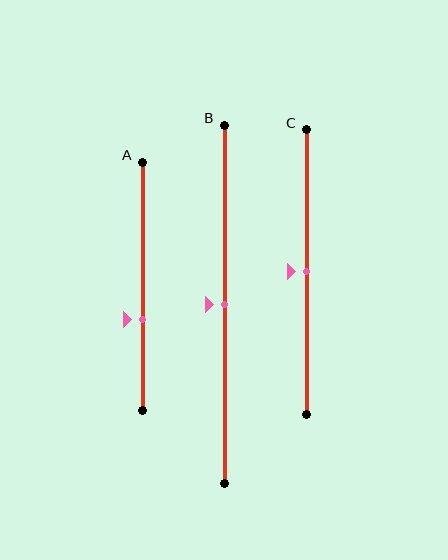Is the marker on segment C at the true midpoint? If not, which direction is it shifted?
Yes, the marker on segment C is at the true midpoint.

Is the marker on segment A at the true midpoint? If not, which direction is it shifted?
No, the marker on segment A is shifted downward by about 13% of the segment length.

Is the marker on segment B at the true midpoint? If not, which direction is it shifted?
Yes, the marker on segment B is at the true midpoint.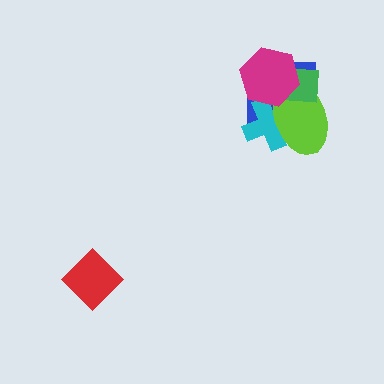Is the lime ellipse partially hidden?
Yes, it is partially covered by another shape.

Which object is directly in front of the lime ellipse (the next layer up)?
The green rectangle is directly in front of the lime ellipse.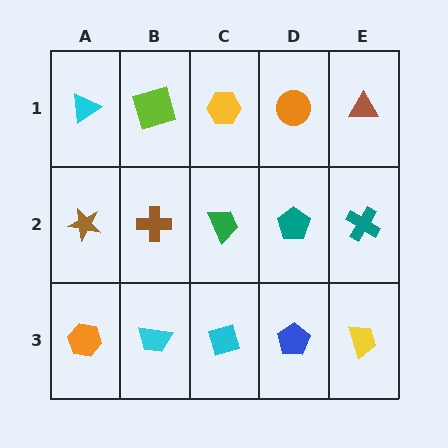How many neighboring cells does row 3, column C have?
3.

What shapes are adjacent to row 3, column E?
A teal cross (row 2, column E), a blue pentagon (row 3, column D).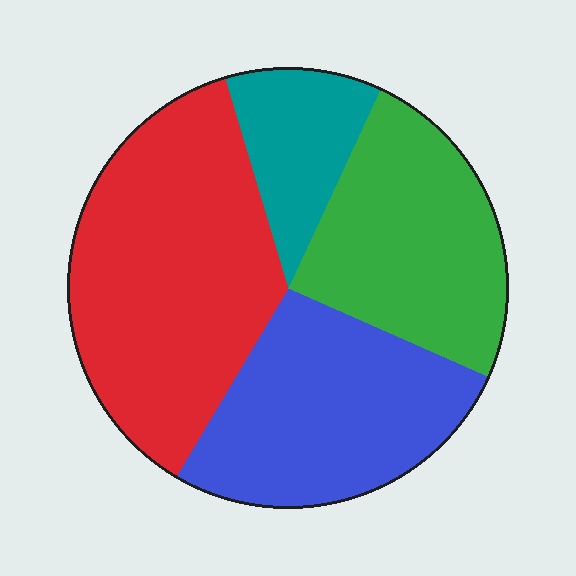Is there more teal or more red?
Red.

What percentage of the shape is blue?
Blue covers roughly 25% of the shape.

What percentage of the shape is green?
Green covers about 25% of the shape.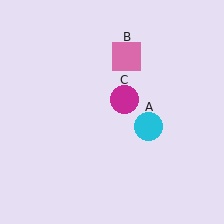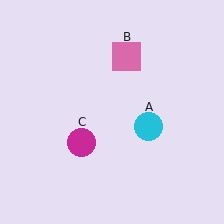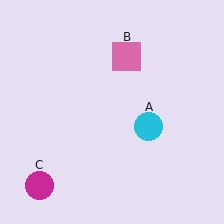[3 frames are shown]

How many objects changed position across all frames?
1 object changed position: magenta circle (object C).